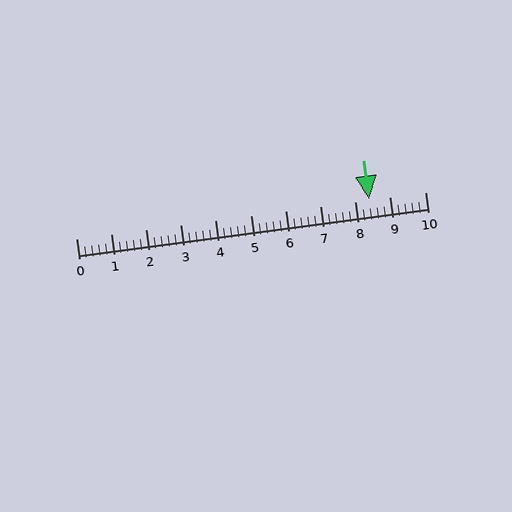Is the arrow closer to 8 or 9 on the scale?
The arrow is closer to 8.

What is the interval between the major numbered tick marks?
The major tick marks are spaced 1 units apart.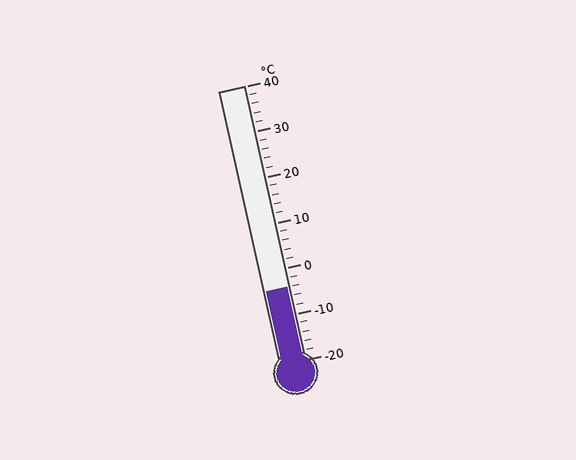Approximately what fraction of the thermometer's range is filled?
The thermometer is filled to approximately 25% of its range.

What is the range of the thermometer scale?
The thermometer scale ranges from -20°C to 40°C.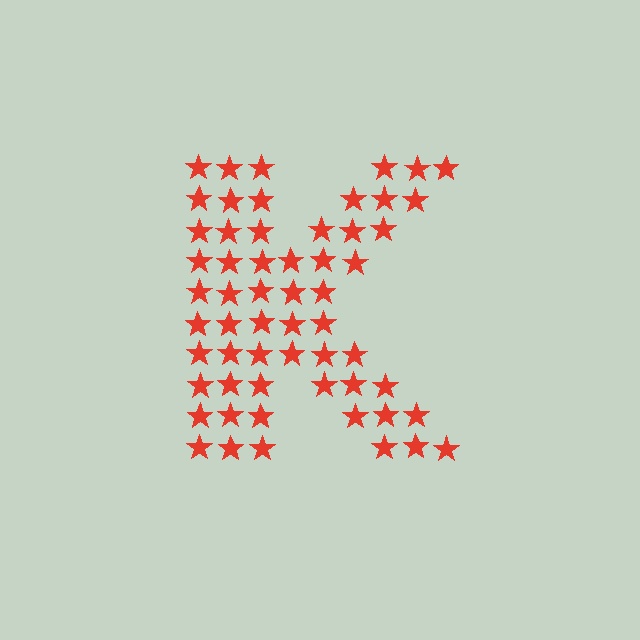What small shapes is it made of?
It is made of small stars.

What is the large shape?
The large shape is the letter K.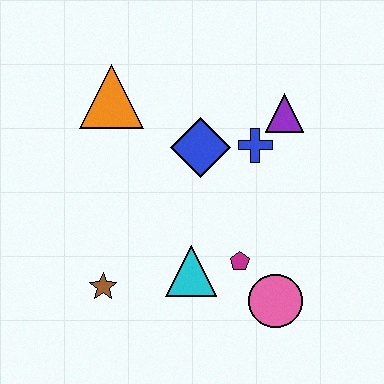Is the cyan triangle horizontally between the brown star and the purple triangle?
Yes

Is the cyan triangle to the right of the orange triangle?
Yes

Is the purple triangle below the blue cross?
No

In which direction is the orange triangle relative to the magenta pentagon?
The orange triangle is above the magenta pentagon.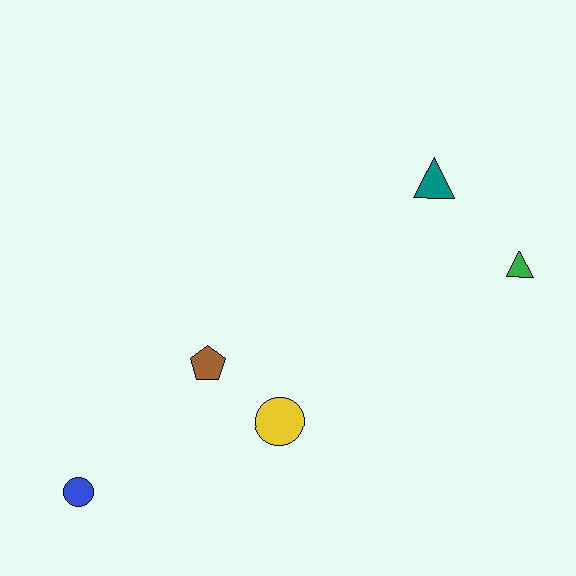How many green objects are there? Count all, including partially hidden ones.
There is 1 green object.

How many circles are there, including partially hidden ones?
There are 2 circles.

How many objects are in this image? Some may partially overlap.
There are 5 objects.